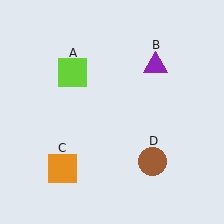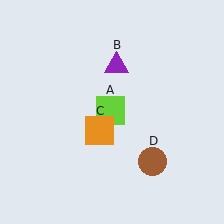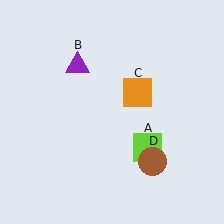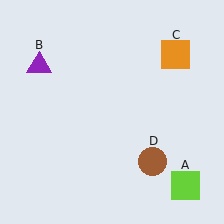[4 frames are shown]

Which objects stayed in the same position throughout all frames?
Brown circle (object D) remained stationary.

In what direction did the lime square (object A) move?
The lime square (object A) moved down and to the right.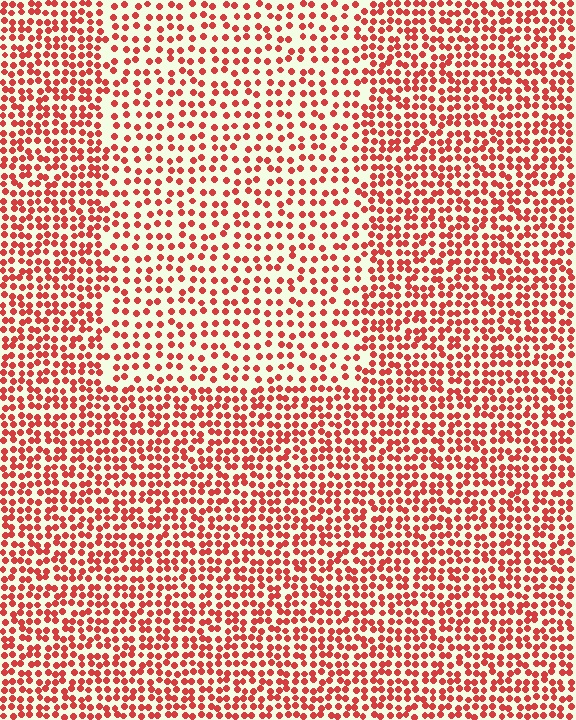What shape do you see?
I see a rectangle.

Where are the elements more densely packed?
The elements are more densely packed outside the rectangle boundary.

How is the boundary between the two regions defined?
The boundary is defined by a change in element density (approximately 1.6x ratio). All elements are the same color, size, and shape.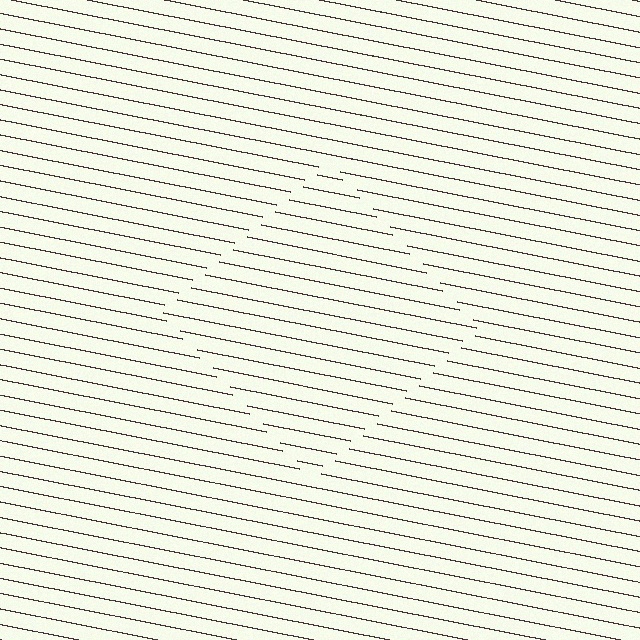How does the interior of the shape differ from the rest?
The interior of the shape contains the same grating, shifted by half a period — the contour is defined by the phase discontinuity where line-ends from the inner and outer gratings abut.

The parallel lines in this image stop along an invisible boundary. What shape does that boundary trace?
An illusory square. The interior of the shape contains the same grating, shifted by half a period — the contour is defined by the phase discontinuity where line-ends from the inner and outer gratings abut.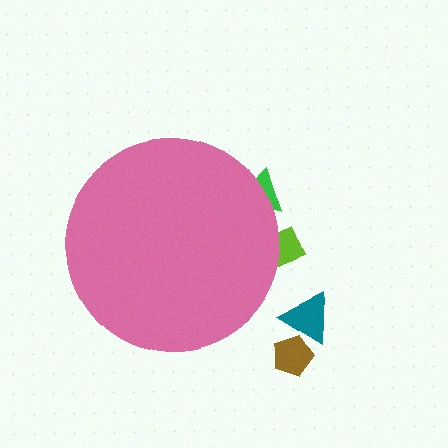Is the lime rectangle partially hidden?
Yes, the lime rectangle is partially hidden behind the pink circle.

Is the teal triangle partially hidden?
No, the teal triangle is fully visible.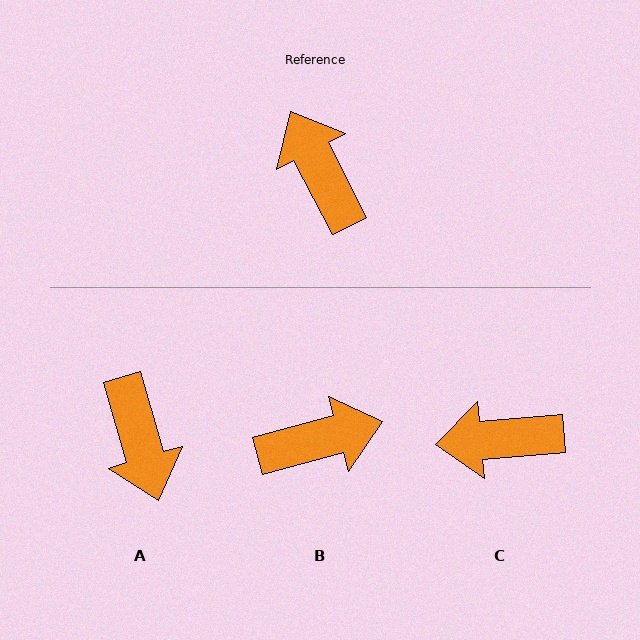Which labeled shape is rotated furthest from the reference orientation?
A, about 169 degrees away.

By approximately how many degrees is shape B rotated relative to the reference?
Approximately 102 degrees clockwise.